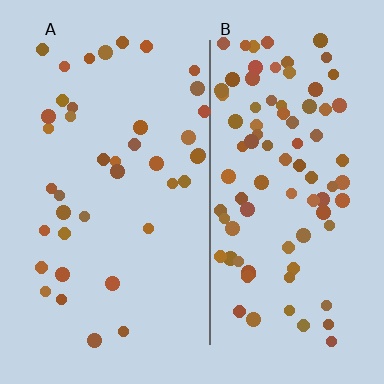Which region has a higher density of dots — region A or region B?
B (the right).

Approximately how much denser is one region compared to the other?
Approximately 2.2× — region B over region A.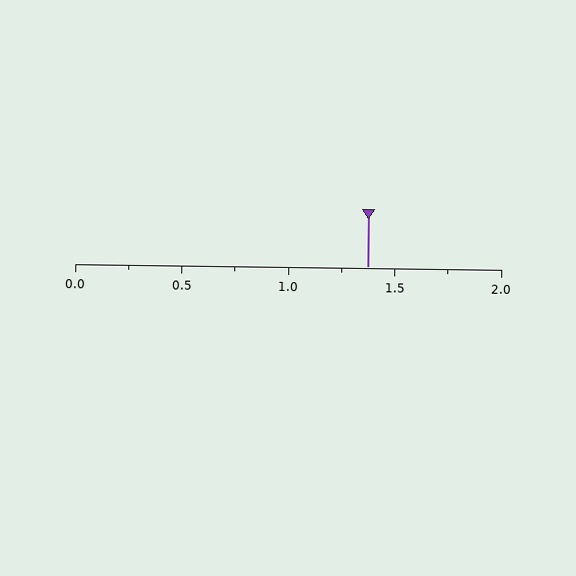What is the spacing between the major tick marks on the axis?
The major ticks are spaced 0.5 apart.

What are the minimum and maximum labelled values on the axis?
The axis runs from 0.0 to 2.0.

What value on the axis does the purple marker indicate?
The marker indicates approximately 1.38.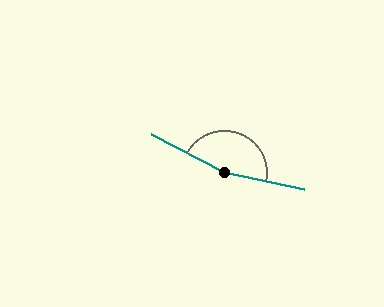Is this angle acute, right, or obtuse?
It is obtuse.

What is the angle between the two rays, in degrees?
Approximately 164 degrees.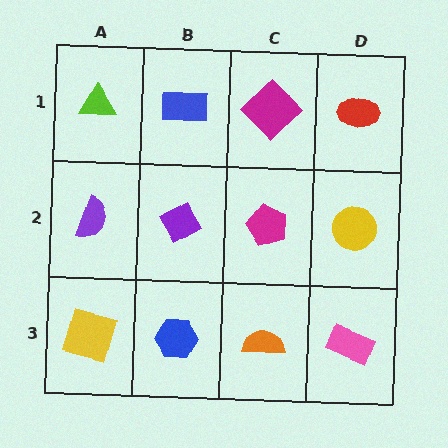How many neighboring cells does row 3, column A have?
2.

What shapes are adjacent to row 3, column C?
A magenta pentagon (row 2, column C), a blue hexagon (row 3, column B), a pink rectangle (row 3, column D).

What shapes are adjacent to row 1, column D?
A yellow circle (row 2, column D), a magenta diamond (row 1, column C).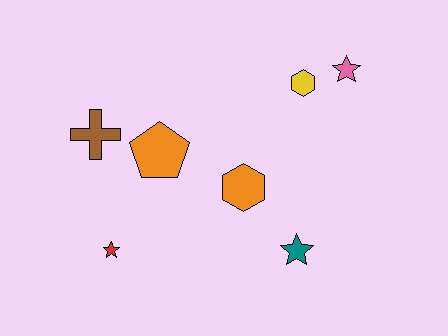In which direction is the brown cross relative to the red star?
The brown cross is above the red star.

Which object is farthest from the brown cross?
The pink star is farthest from the brown cross.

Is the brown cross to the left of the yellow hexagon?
Yes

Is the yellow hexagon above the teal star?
Yes